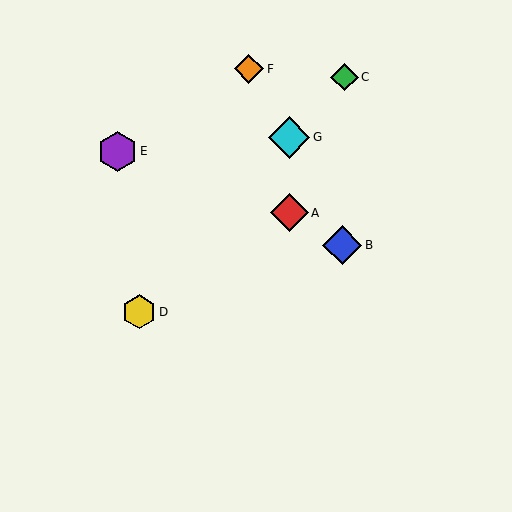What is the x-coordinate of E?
Object E is at x≈118.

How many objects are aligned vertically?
2 objects (A, G) are aligned vertically.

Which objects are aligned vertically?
Objects A, G are aligned vertically.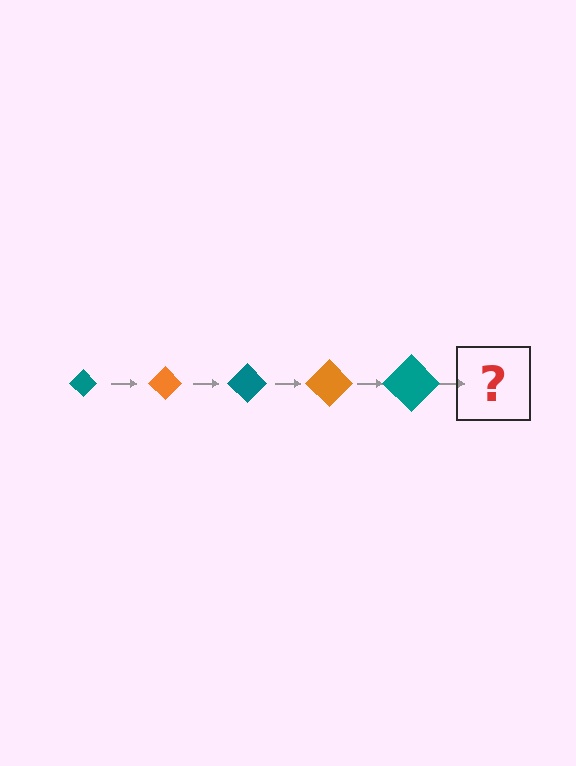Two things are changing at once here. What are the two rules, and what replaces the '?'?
The two rules are that the diamond grows larger each step and the color cycles through teal and orange. The '?' should be an orange diamond, larger than the previous one.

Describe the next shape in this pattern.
It should be an orange diamond, larger than the previous one.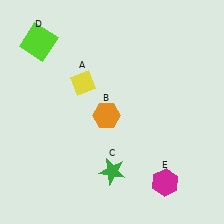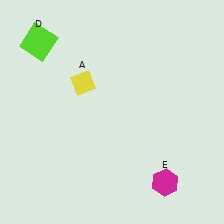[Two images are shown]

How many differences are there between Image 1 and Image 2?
There are 2 differences between the two images.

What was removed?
The orange hexagon (B), the green star (C) were removed in Image 2.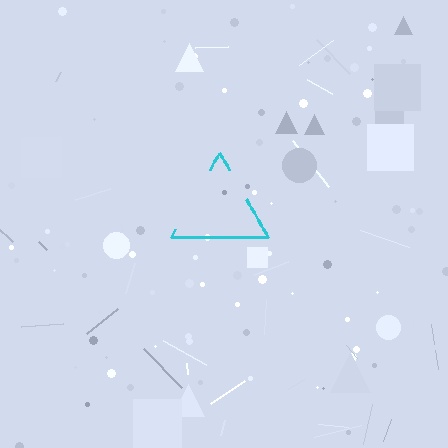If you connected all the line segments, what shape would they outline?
They would outline a triangle.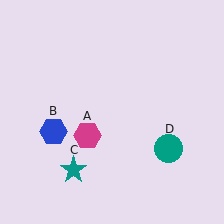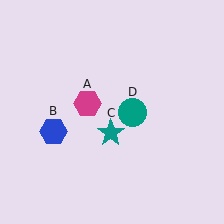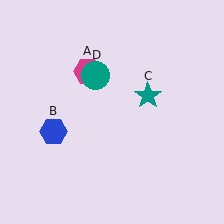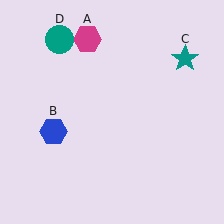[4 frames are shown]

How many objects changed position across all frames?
3 objects changed position: magenta hexagon (object A), teal star (object C), teal circle (object D).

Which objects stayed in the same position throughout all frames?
Blue hexagon (object B) remained stationary.